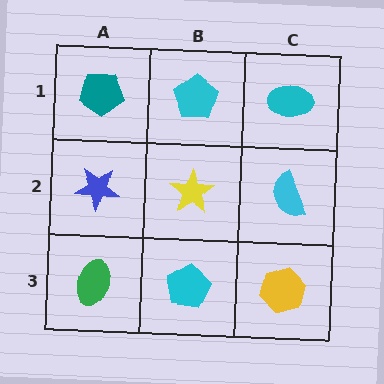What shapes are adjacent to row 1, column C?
A cyan semicircle (row 2, column C), a cyan pentagon (row 1, column B).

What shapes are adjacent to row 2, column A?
A teal pentagon (row 1, column A), a green ellipse (row 3, column A), a yellow star (row 2, column B).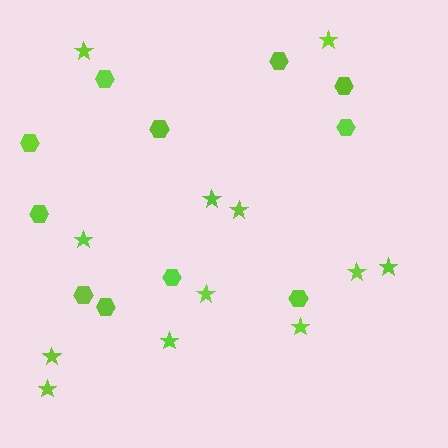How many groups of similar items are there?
There are 2 groups: one group of stars (12) and one group of hexagons (11).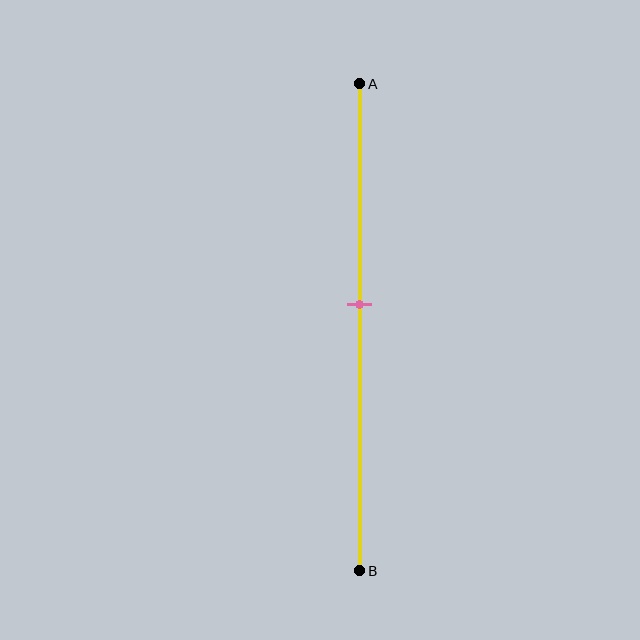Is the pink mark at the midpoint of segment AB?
No, the mark is at about 45% from A, not at the 50% midpoint.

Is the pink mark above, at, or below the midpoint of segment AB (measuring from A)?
The pink mark is above the midpoint of segment AB.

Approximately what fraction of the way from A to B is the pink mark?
The pink mark is approximately 45% of the way from A to B.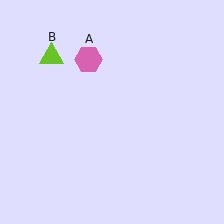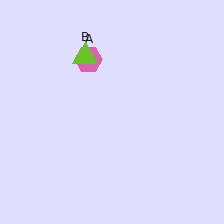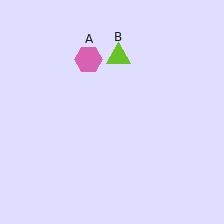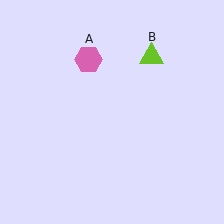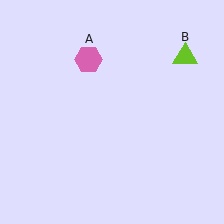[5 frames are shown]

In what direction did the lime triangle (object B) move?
The lime triangle (object B) moved right.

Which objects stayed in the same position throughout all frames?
Pink hexagon (object A) remained stationary.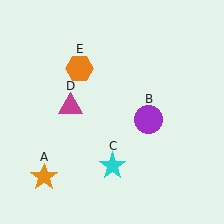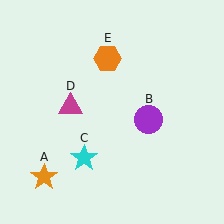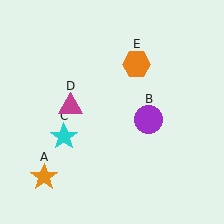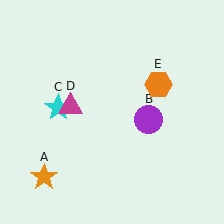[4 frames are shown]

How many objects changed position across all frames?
2 objects changed position: cyan star (object C), orange hexagon (object E).